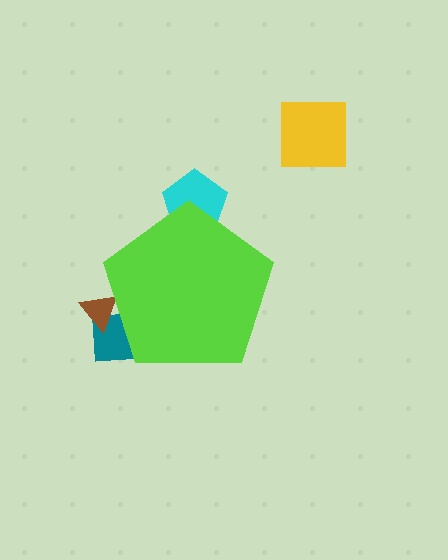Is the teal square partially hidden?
Yes, the teal square is partially hidden behind the lime pentagon.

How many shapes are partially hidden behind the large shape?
3 shapes are partially hidden.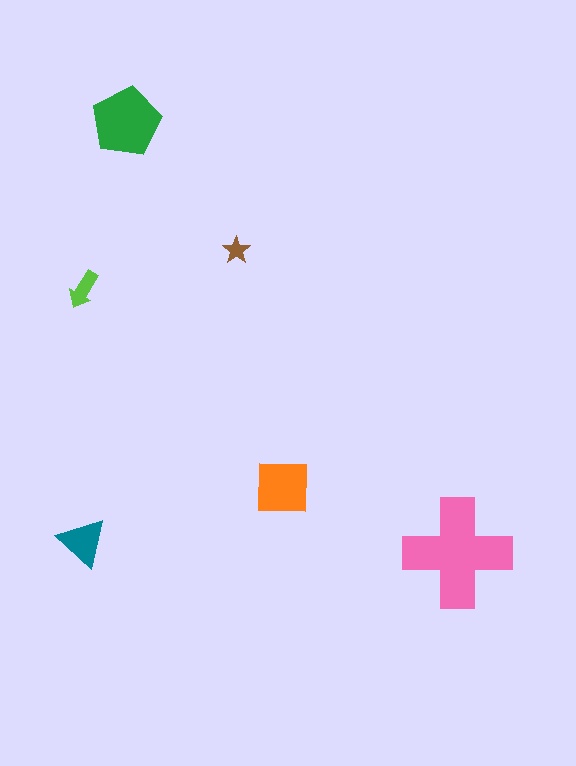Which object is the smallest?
The brown star.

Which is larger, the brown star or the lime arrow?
The lime arrow.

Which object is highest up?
The green pentagon is topmost.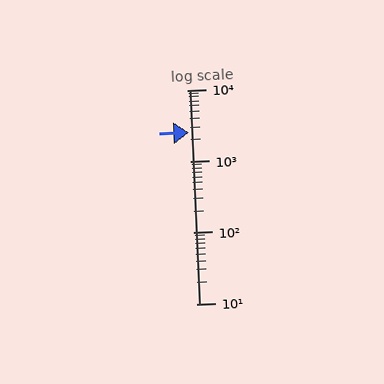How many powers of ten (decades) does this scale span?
The scale spans 3 decades, from 10 to 10000.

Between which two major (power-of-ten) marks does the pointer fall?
The pointer is between 1000 and 10000.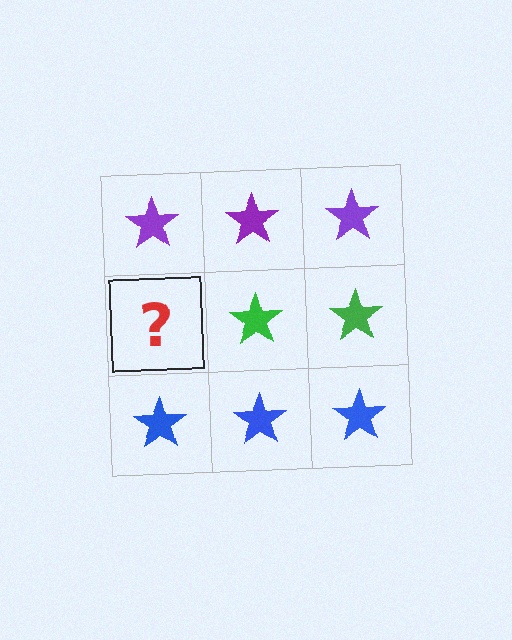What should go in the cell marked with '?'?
The missing cell should contain a green star.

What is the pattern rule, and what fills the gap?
The rule is that each row has a consistent color. The gap should be filled with a green star.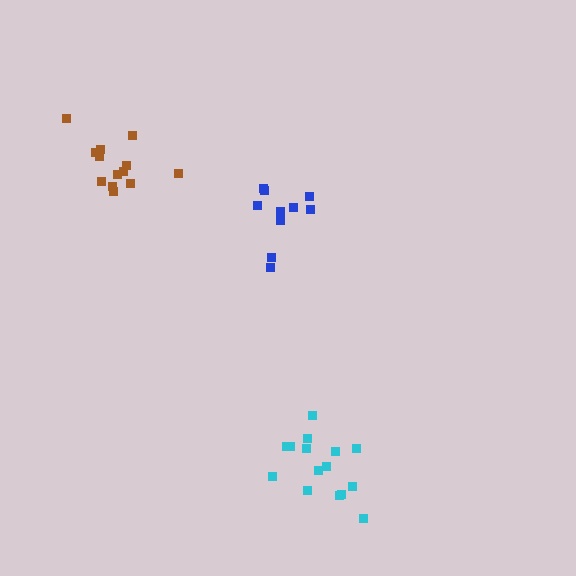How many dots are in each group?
Group 1: 10 dots, Group 2: 13 dots, Group 3: 15 dots (38 total).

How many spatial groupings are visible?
There are 3 spatial groupings.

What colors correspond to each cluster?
The clusters are colored: blue, brown, cyan.